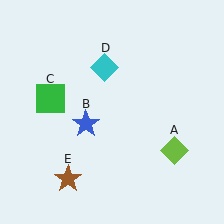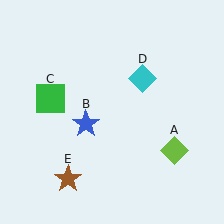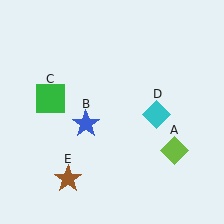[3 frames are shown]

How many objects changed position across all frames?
1 object changed position: cyan diamond (object D).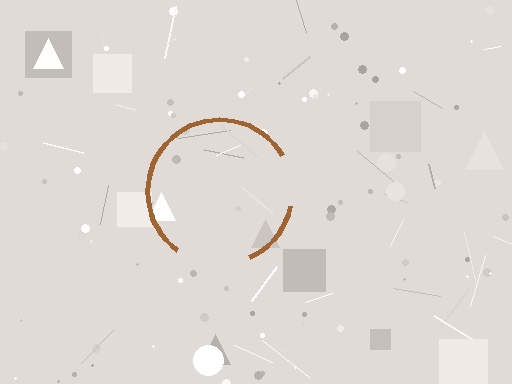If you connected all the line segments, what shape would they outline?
They would outline a circle.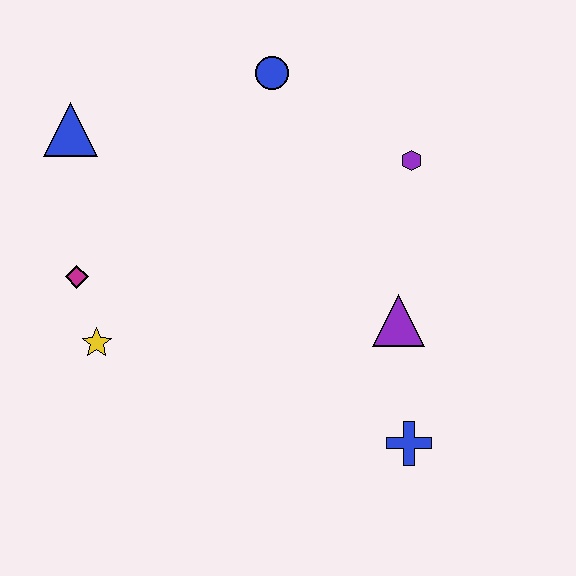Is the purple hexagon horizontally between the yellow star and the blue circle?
No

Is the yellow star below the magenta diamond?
Yes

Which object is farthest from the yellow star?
The purple hexagon is farthest from the yellow star.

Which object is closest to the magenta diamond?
The yellow star is closest to the magenta diamond.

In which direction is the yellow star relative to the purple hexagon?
The yellow star is to the left of the purple hexagon.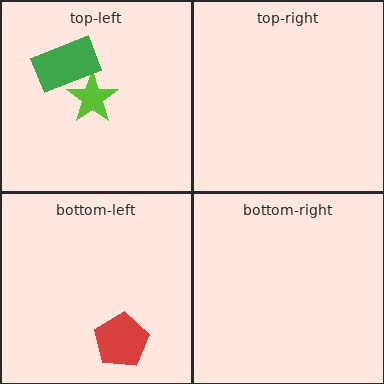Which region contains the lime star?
The top-left region.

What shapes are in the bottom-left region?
The red pentagon.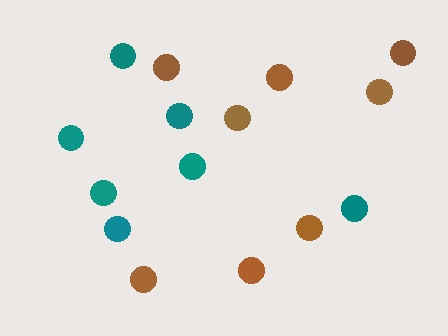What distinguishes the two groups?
There are 2 groups: one group of brown circles (8) and one group of teal circles (7).